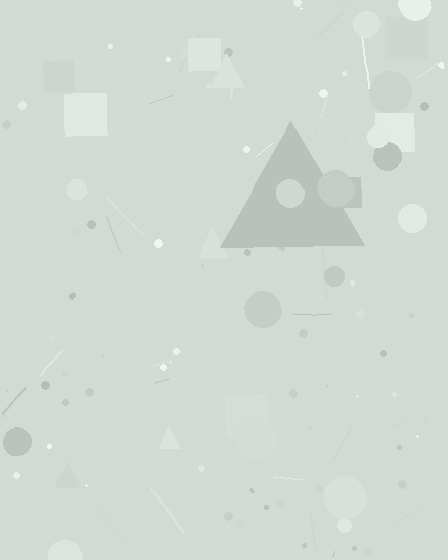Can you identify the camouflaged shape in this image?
The camouflaged shape is a triangle.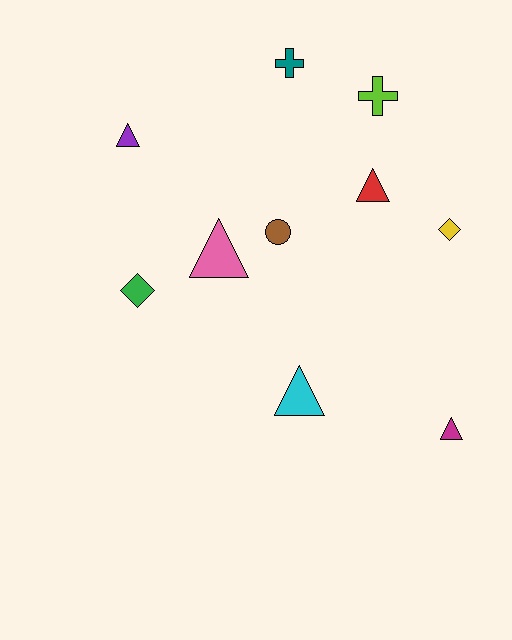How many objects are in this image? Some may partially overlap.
There are 10 objects.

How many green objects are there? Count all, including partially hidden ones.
There is 1 green object.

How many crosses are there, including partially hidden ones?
There are 2 crosses.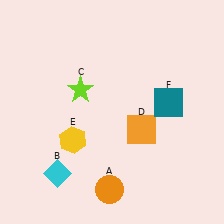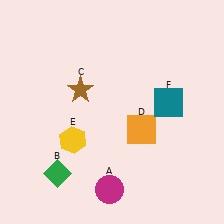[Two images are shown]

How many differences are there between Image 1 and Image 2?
There are 3 differences between the two images.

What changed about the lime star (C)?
In Image 1, C is lime. In Image 2, it changed to brown.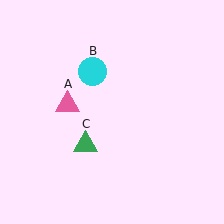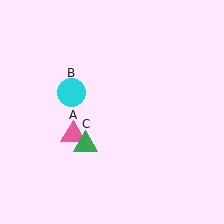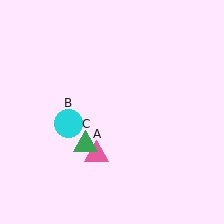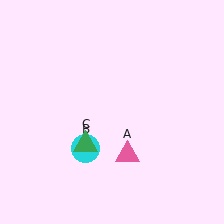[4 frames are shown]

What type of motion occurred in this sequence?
The pink triangle (object A), cyan circle (object B) rotated counterclockwise around the center of the scene.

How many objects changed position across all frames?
2 objects changed position: pink triangle (object A), cyan circle (object B).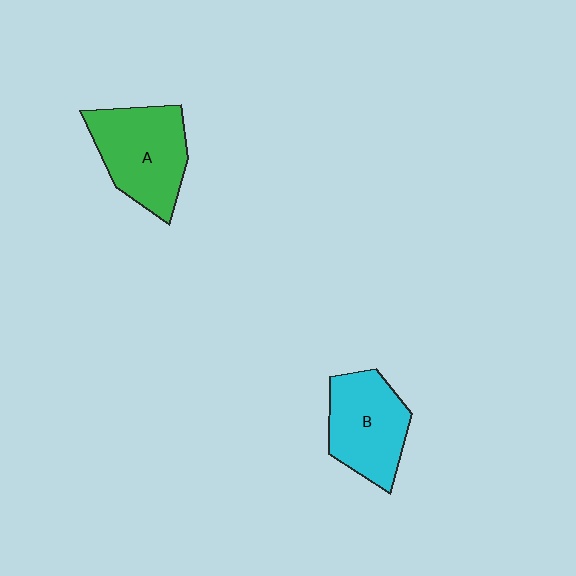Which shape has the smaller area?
Shape B (cyan).